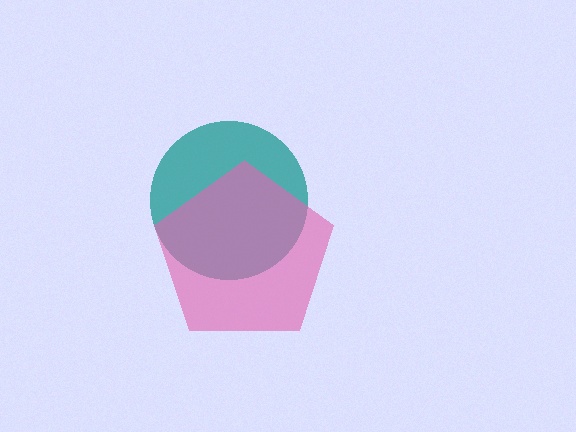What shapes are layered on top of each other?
The layered shapes are: a teal circle, a pink pentagon.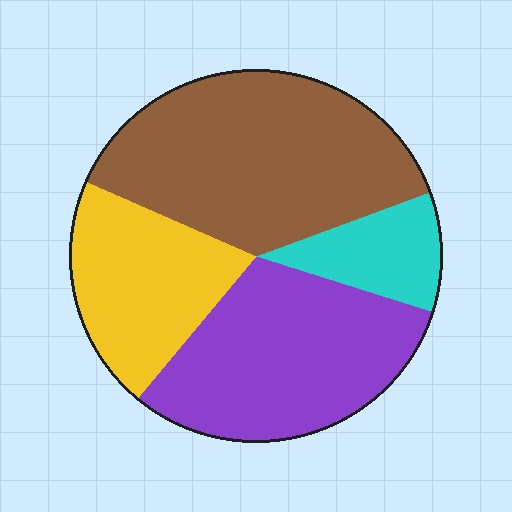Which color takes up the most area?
Brown, at roughly 40%.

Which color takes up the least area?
Cyan, at roughly 10%.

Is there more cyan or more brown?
Brown.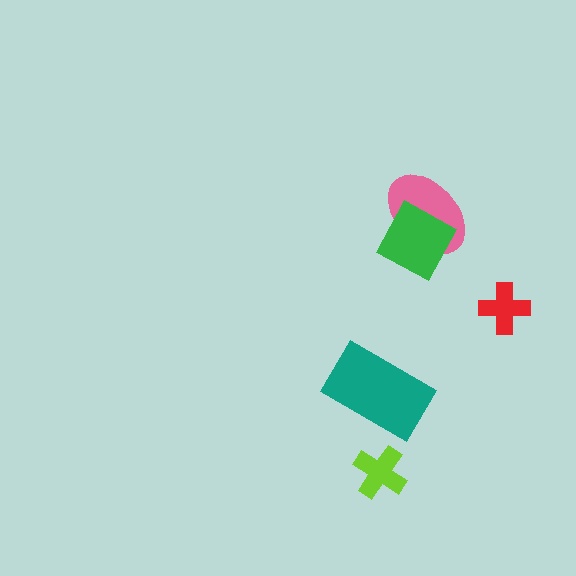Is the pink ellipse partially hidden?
Yes, it is partially covered by another shape.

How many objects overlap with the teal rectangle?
0 objects overlap with the teal rectangle.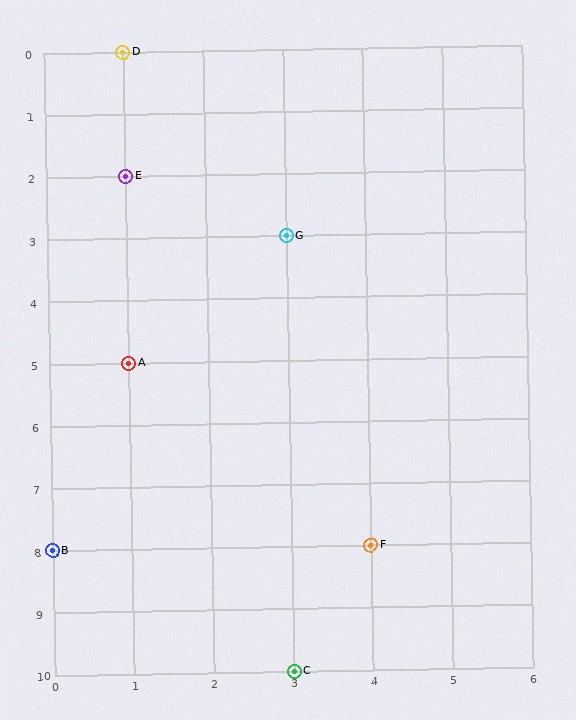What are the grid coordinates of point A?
Point A is at grid coordinates (1, 5).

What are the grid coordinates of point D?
Point D is at grid coordinates (1, 0).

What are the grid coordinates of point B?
Point B is at grid coordinates (0, 8).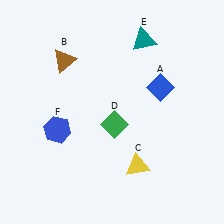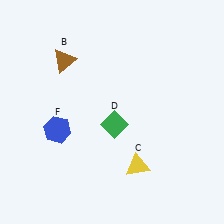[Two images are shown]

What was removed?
The blue diamond (A), the teal triangle (E) were removed in Image 2.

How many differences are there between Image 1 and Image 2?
There are 2 differences between the two images.